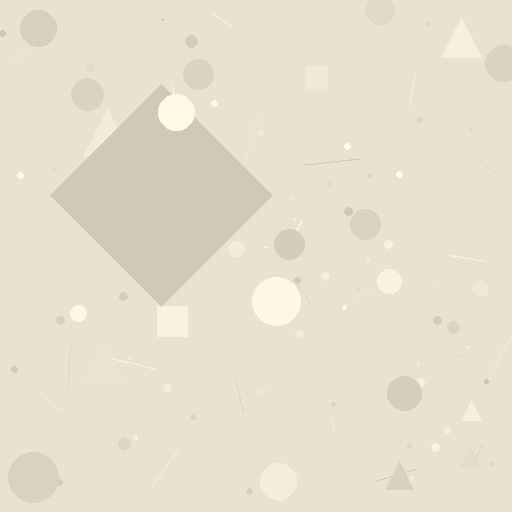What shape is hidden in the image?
A diamond is hidden in the image.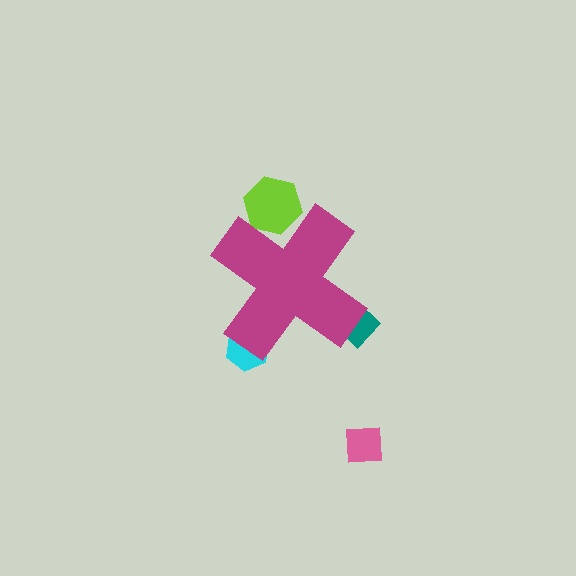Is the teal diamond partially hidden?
Yes, the teal diamond is partially hidden behind the magenta cross.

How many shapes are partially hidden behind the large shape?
3 shapes are partially hidden.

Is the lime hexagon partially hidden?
Yes, the lime hexagon is partially hidden behind the magenta cross.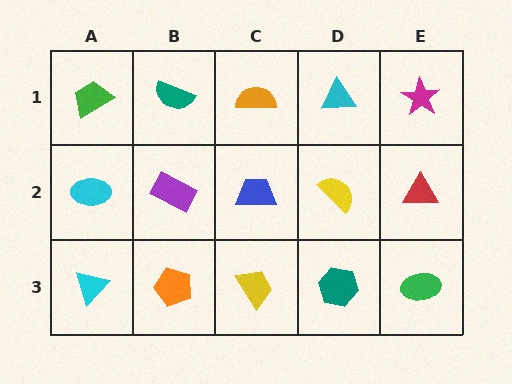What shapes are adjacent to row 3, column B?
A purple rectangle (row 2, column B), a cyan triangle (row 3, column A), a yellow trapezoid (row 3, column C).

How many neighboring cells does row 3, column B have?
3.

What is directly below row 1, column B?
A purple rectangle.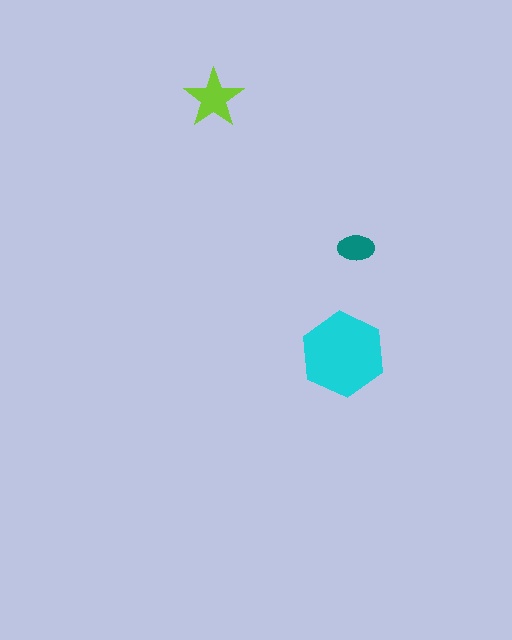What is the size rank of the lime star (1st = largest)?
2nd.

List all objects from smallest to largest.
The teal ellipse, the lime star, the cyan hexagon.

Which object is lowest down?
The cyan hexagon is bottommost.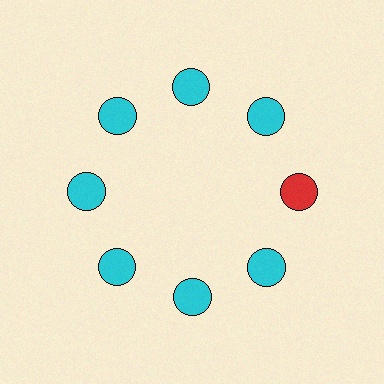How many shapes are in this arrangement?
There are 8 shapes arranged in a ring pattern.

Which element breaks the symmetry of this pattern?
The red circle at roughly the 3 o'clock position breaks the symmetry. All other shapes are cyan circles.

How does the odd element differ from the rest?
It has a different color: red instead of cyan.